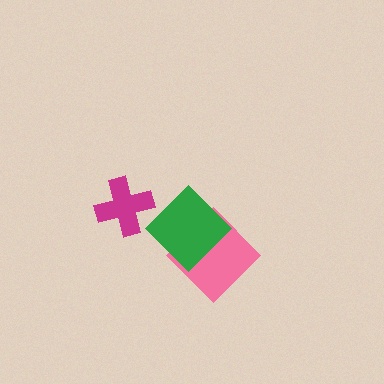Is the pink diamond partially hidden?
Yes, it is partially covered by another shape.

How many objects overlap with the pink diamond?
1 object overlaps with the pink diamond.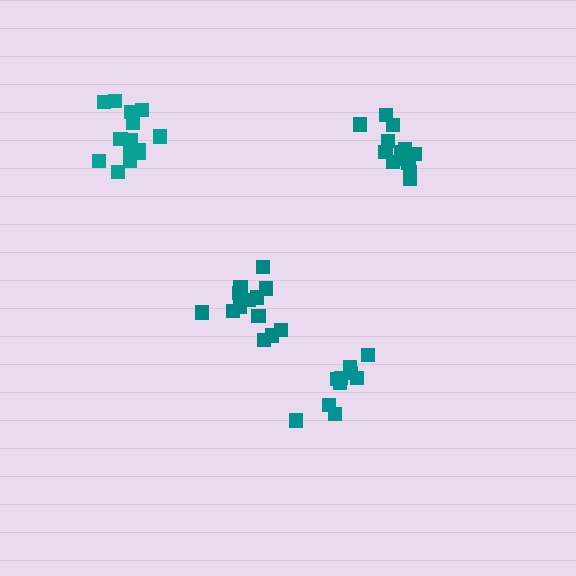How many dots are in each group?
Group 1: 10 dots, Group 2: 14 dots, Group 3: 15 dots, Group 4: 13 dots (52 total).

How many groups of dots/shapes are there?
There are 4 groups.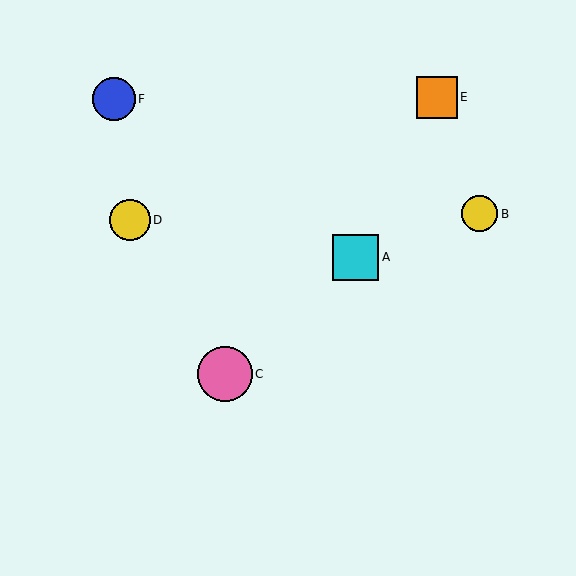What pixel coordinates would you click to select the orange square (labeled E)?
Click at (437, 97) to select the orange square E.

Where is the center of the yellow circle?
The center of the yellow circle is at (480, 214).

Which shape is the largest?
The pink circle (labeled C) is the largest.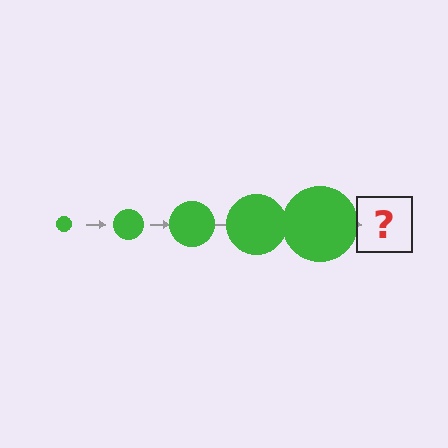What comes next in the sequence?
The next element should be a green circle, larger than the previous one.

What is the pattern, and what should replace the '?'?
The pattern is that the circle gets progressively larger each step. The '?' should be a green circle, larger than the previous one.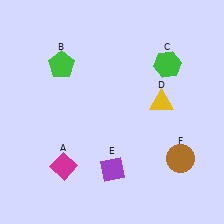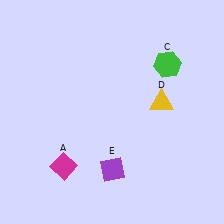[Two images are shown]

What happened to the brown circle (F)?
The brown circle (F) was removed in Image 2. It was in the bottom-right area of Image 1.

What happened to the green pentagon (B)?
The green pentagon (B) was removed in Image 2. It was in the top-left area of Image 1.